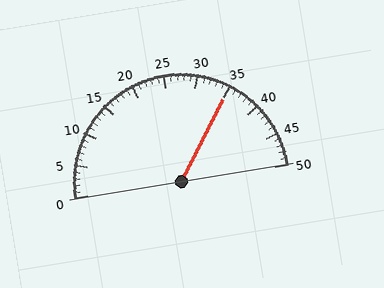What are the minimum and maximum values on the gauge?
The gauge ranges from 0 to 50.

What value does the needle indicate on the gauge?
The needle indicates approximately 35.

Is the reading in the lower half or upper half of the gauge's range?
The reading is in the upper half of the range (0 to 50).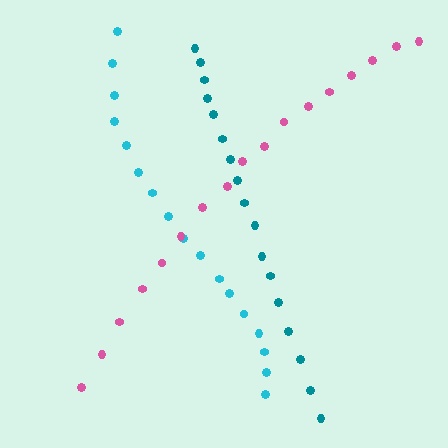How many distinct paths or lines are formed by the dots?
There are 3 distinct paths.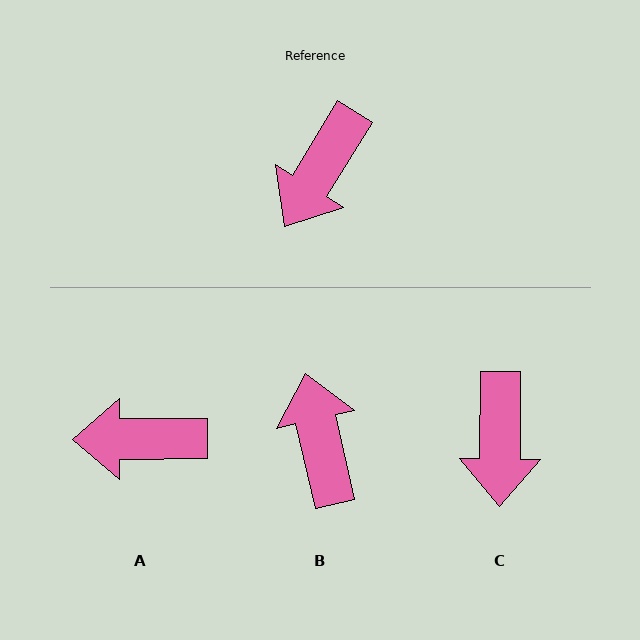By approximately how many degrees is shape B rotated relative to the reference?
Approximately 136 degrees clockwise.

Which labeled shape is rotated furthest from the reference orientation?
B, about 136 degrees away.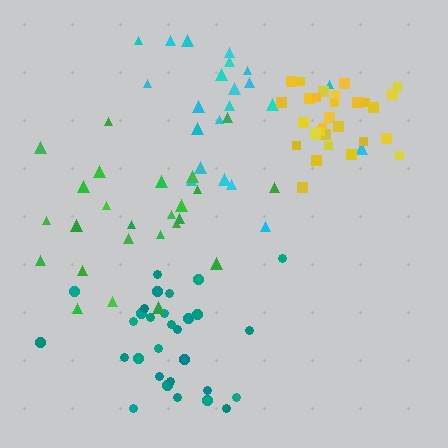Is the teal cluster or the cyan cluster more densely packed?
Teal.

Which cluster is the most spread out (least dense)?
Cyan.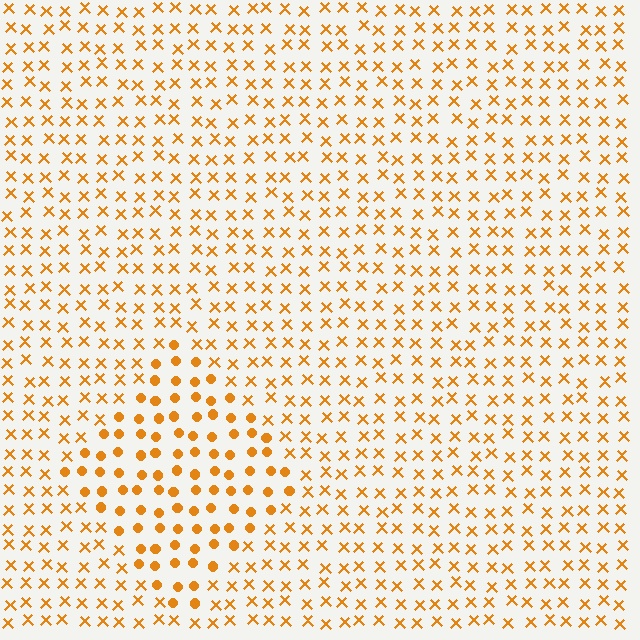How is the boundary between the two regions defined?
The boundary is defined by a change in element shape: circles inside vs. X marks outside. All elements share the same color and spacing.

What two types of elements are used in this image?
The image uses circles inside the diamond region and X marks outside it.